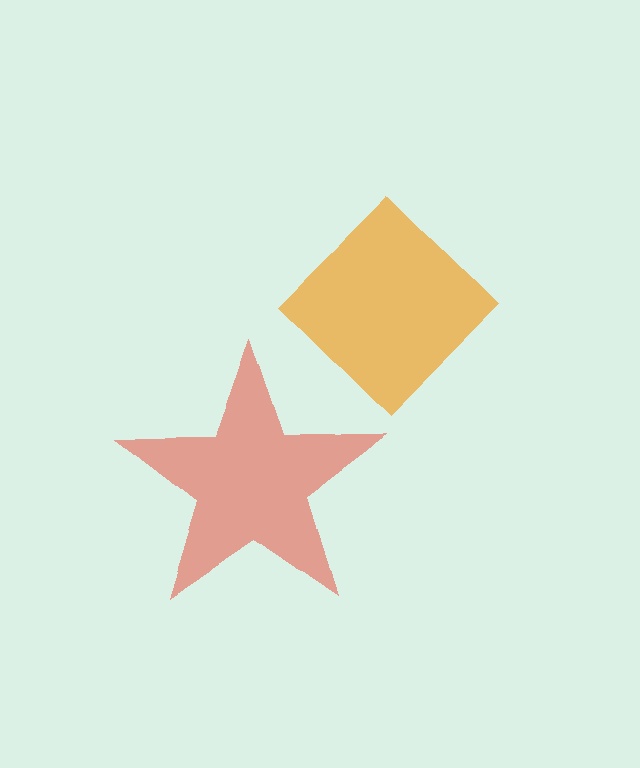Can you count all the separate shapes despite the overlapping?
Yes, there are 2 separate shapes.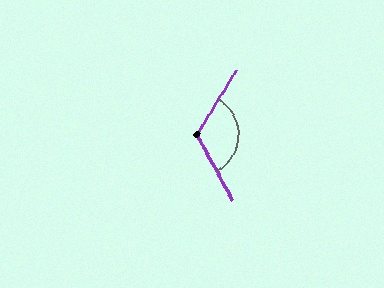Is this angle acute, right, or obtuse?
It is obtuse.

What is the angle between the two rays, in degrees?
Approximately 119 degrees.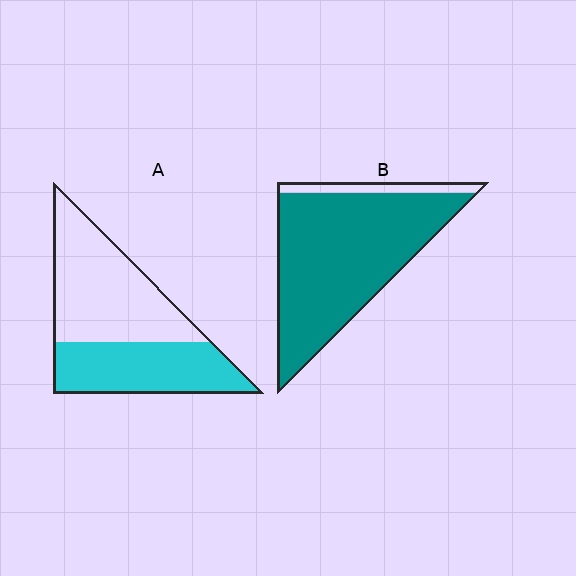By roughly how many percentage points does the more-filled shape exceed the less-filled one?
By roughly 45 percentage points (B over A).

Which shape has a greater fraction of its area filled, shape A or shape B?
Shape B.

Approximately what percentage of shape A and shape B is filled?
A is approximately 45% and B is approximately 90%.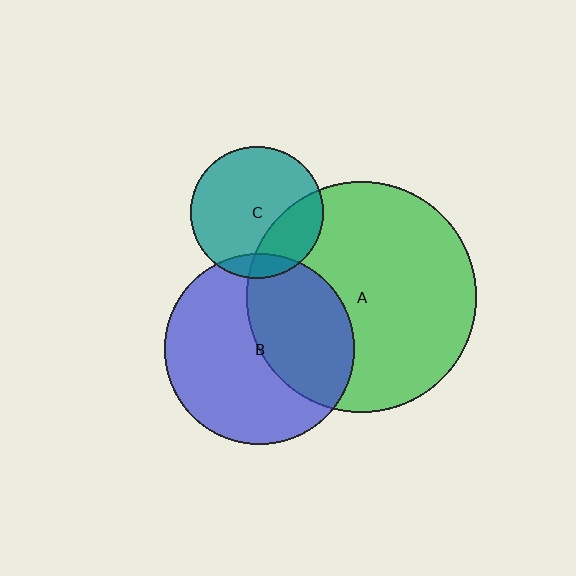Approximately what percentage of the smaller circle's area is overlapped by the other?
Approximately 10%.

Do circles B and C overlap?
Yes.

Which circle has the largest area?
Circle A (green).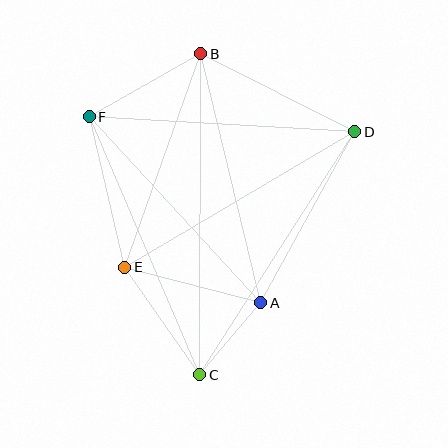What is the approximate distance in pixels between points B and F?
The distance between B and F is approximately 128 pixels.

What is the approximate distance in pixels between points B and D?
The distance between B and D is approximately 173 pixels.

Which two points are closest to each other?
Points A and C are closest to each other.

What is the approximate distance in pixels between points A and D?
The distance between A and D is approximately 195 pixels.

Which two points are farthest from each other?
Points B and C are farthest from each other.